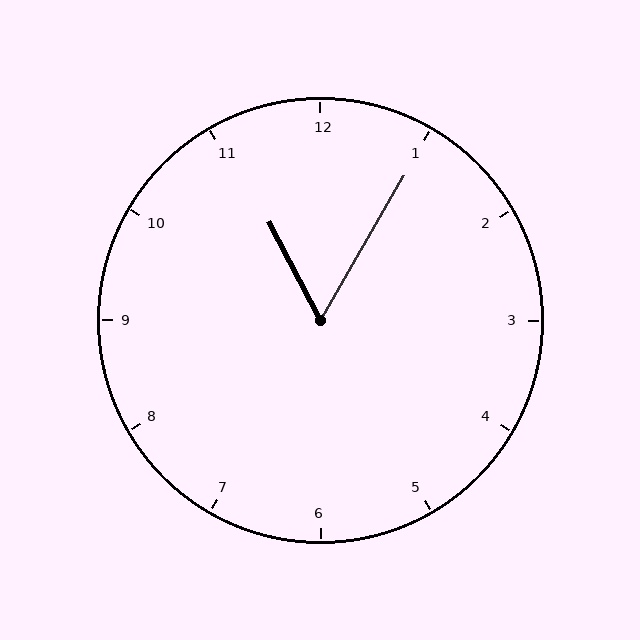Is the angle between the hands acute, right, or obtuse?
It is acute.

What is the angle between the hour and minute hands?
Approximately 58 degrees.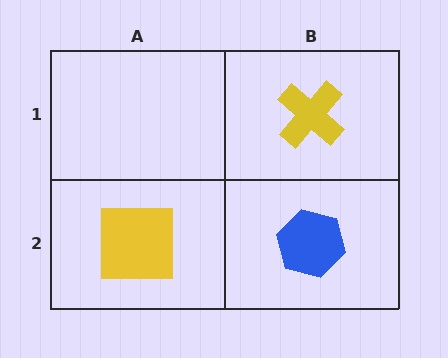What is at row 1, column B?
A yellow cross.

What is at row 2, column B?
A blue hexagon.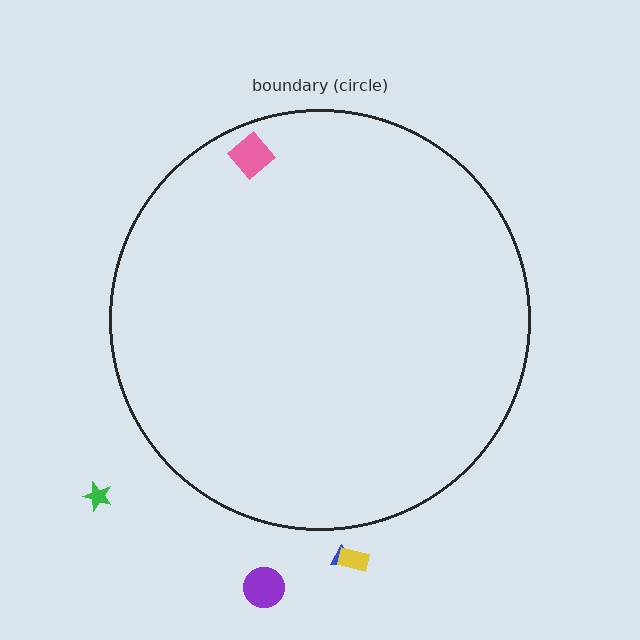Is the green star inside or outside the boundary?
Outside.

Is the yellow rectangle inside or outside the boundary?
Outside.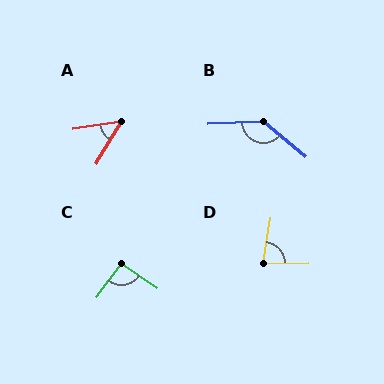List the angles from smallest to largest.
A (50°), D (80°), C (92°), B (137°).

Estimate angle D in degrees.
Approximately 80 degrees.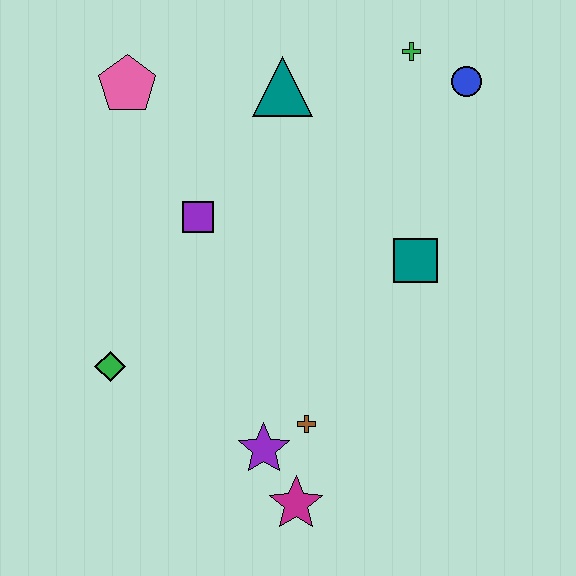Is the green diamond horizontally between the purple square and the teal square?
No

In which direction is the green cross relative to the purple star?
The green cross is above the purple star.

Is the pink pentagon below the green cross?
Yes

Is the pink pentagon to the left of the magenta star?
Yes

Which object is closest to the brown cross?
The purple star is closest to the brown cross.